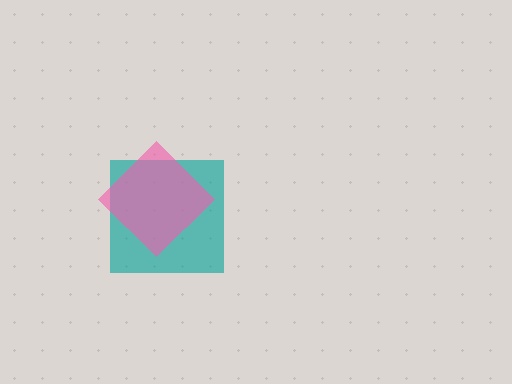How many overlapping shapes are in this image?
There are 2 overlapping shapes in the image.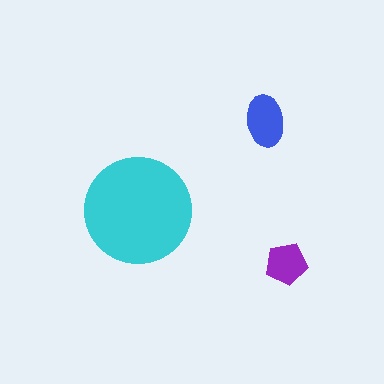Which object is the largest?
The cyan circle.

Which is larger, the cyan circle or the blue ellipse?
The cyan circle.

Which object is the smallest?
The purple pentagon.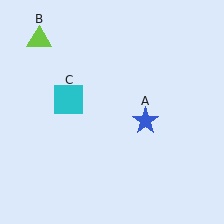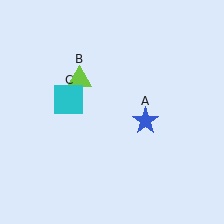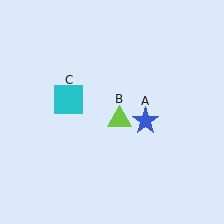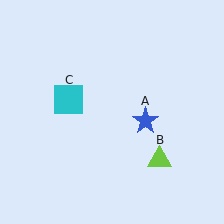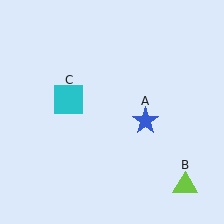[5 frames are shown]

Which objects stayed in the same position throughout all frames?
Blue star (object A) and cyan square (object C) remained stationary.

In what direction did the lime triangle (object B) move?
The lime triangle (object B) moved down and to the right.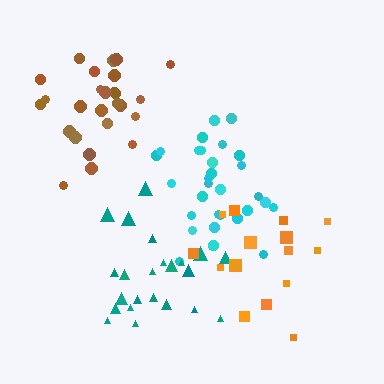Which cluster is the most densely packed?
Brown.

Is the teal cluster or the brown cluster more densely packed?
Brown.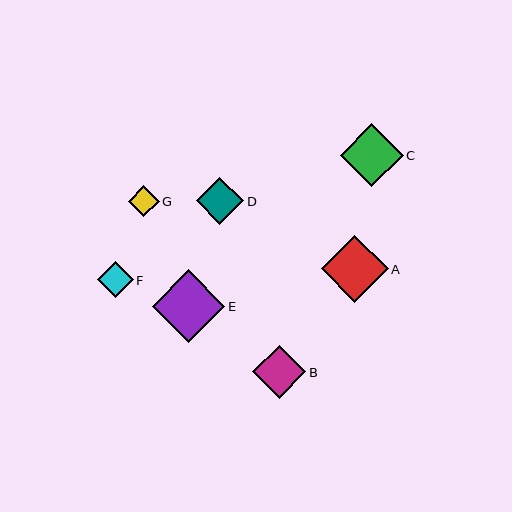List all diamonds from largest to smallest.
From largest to smallest: E, A, C, B, D, F, G.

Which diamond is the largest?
Diamond E is the largest with a size of approximately 72 pixels.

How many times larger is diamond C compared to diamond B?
Diamond C is approximately 1.2 times the size of diamond B.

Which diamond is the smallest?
Diamond G is the smallest with a size of approximately 31 pixels.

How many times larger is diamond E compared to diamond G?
Diamond E is approximately 2.3 times the size of diamond G.